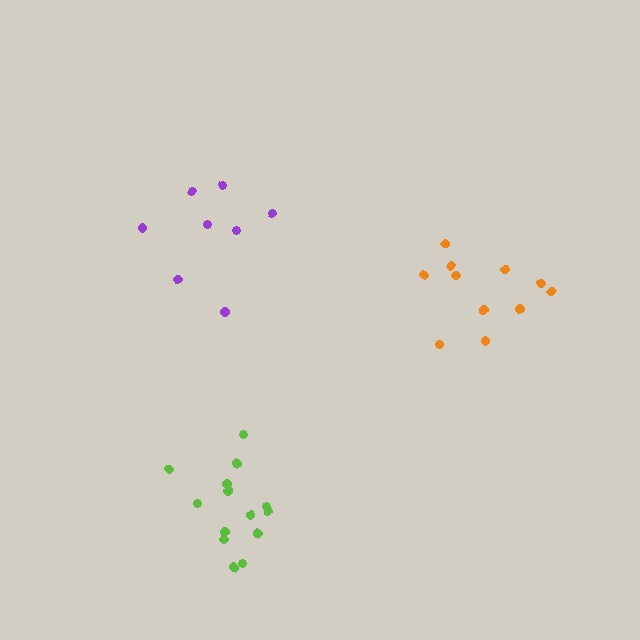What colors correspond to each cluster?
The clusters are colored: purple, lime, orange.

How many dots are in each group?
Group 1: 8 dots, Group 2: 14 dots, Group 3: 11 dots (33 total).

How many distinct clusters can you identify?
There are 3 distinct clusters.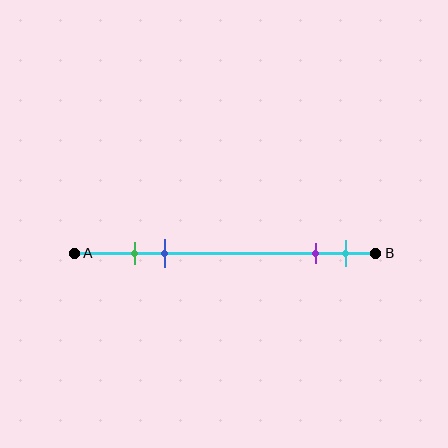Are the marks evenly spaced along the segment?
No, the marks are not evenly spaced.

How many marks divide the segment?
There are 4 marks dividing the segment.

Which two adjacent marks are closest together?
The green and blue marks are the closest adjacent pair.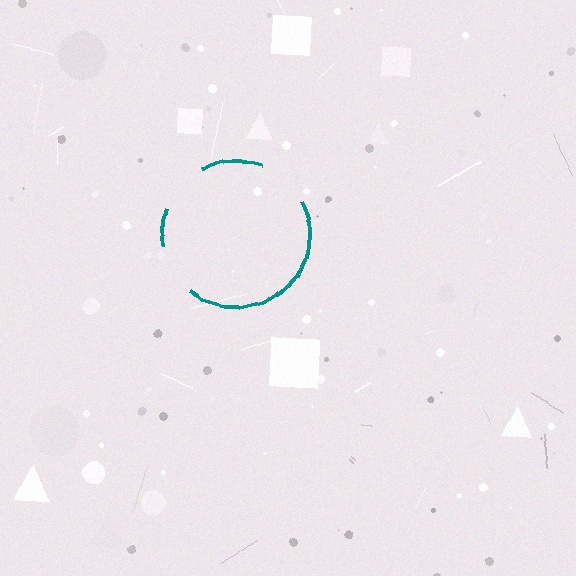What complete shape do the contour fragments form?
The contour fragments form a circle.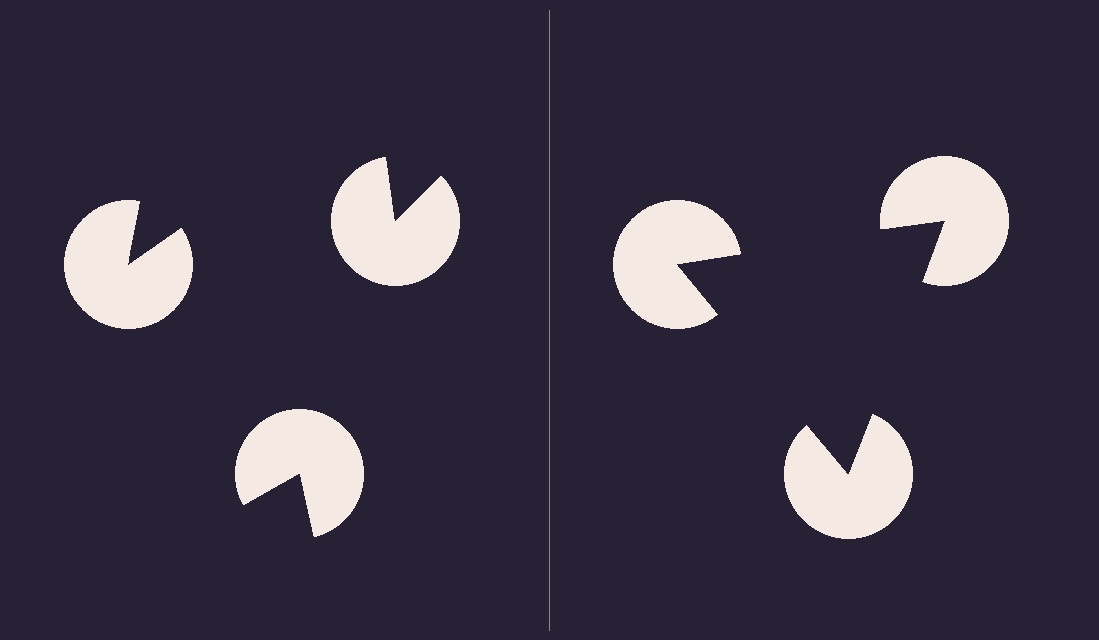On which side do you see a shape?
An illusory triangle appears on the right side. On the left side the wedge cuts are rotated, so no coherent shape forms.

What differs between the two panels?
The pac-man discs are positioned identically on both sides; only the wedge orientations differ. On the right they align to a triangle; on the left they are misaligned.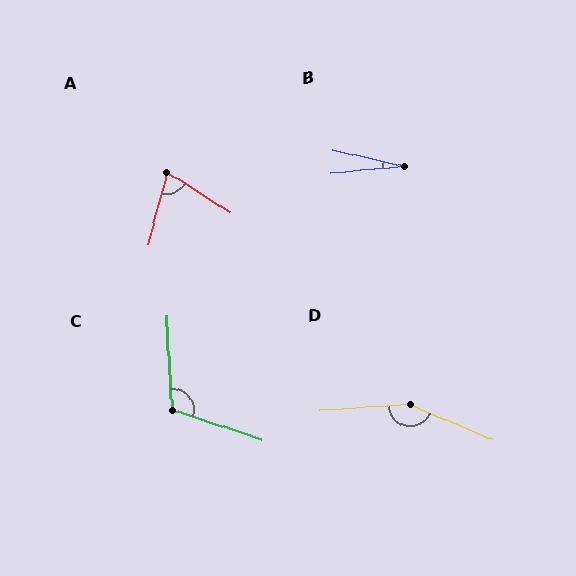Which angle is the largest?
D, at approximately 153 degrees.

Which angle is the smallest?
B, at approximately 18 degrees.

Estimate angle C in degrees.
Approximately 111 degrees.